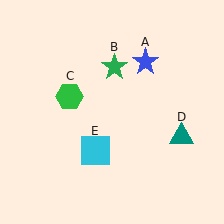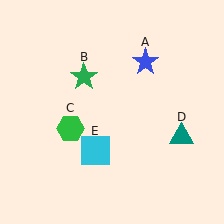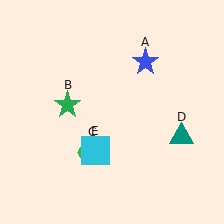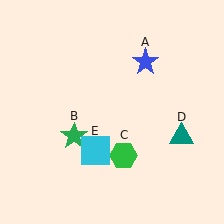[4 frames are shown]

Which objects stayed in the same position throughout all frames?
Blue star (object A) and teal triangle (object D) and cyan square (object E) remained stationary.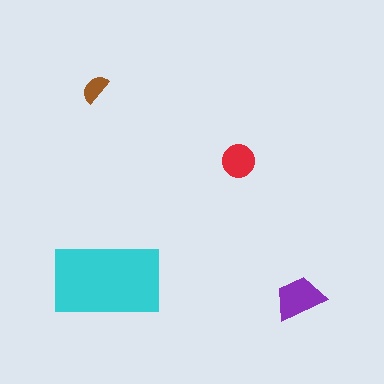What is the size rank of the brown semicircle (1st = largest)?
4th.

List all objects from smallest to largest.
The brown semicircle, the red circle, the purple trapezoid, the cyan rectangle.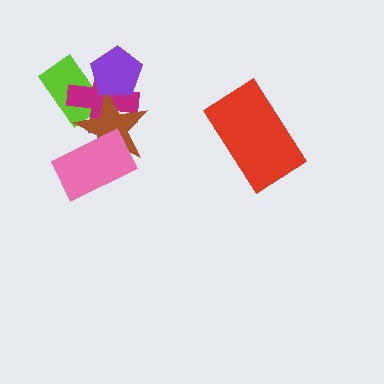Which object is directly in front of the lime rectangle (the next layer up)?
The magenta cross is directly in front of the lime rectangle.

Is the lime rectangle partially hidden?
Yes, it is partially covered by another shape.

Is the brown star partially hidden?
Yes, it is partially covered by another shape.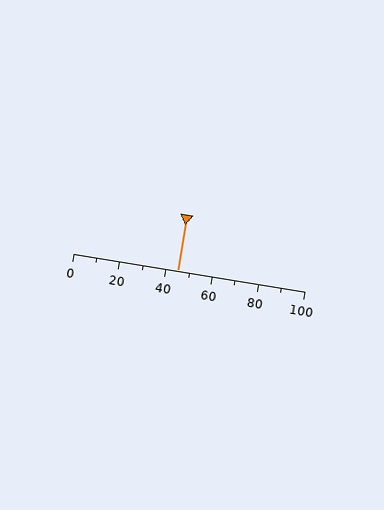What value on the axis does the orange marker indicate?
The marker indicates approximately 45.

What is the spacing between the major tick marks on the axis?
The major ticks are spaced 20 apart.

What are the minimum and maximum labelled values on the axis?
The axis runs from 0 to 100.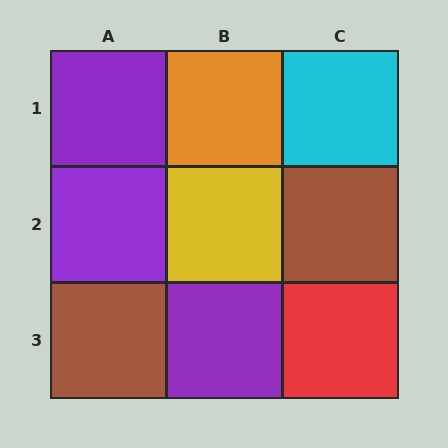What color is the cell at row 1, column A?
Purple.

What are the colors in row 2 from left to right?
Purple, yellow, brown.